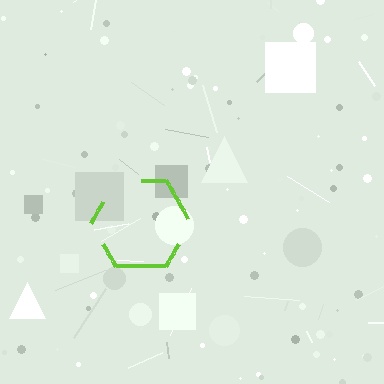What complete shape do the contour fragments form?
The contour fragments form a hexagon.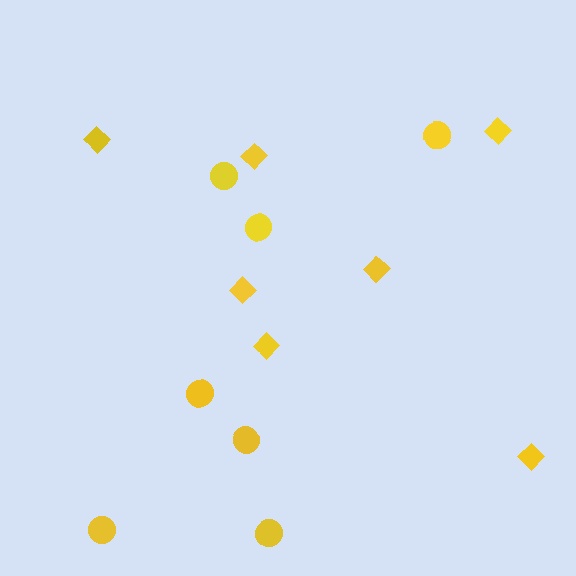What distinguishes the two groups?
There are 2 groups: one group of circles (7) and one group of diamonds (7).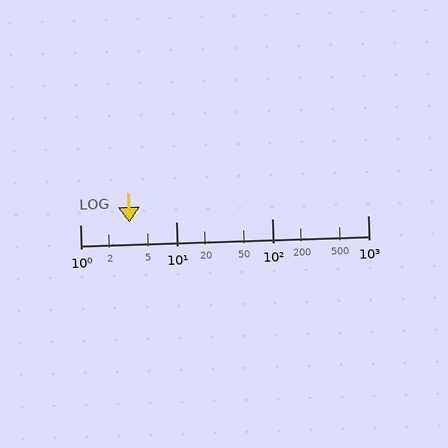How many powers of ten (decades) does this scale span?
The scale spans 3 decades, from 1 to 1000.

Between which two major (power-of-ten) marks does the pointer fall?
The pointer is between 1 and 10.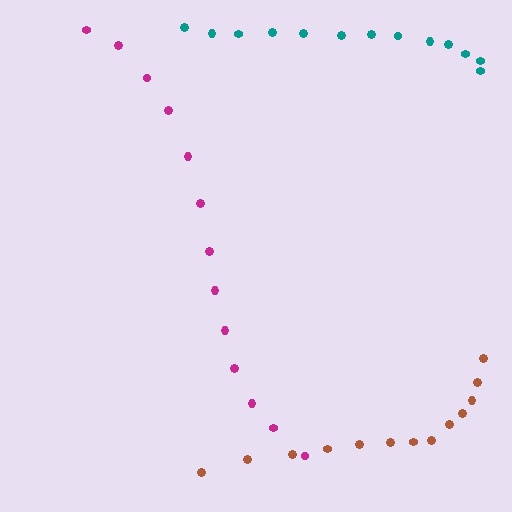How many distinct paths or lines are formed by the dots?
There are 3 distinct paths.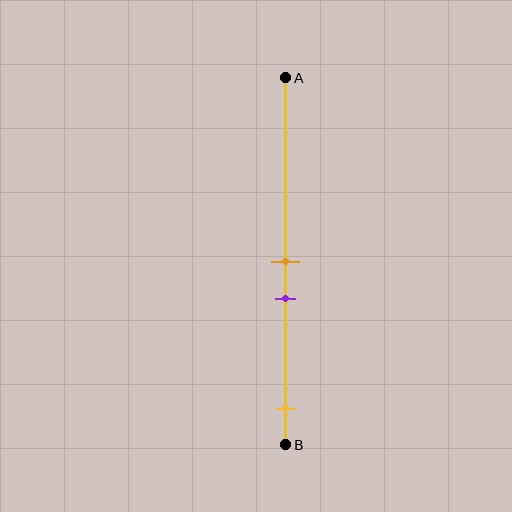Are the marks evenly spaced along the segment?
No, the marks are not evenly spaced.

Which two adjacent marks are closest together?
The orange and purple marks are the closest adjacent pair.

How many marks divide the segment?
There are 3 marks dividing the segment.